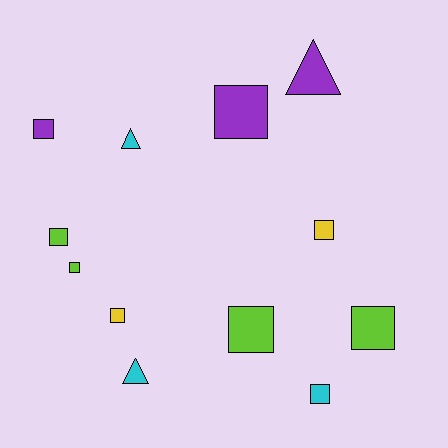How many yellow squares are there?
There are 2 yellow squares.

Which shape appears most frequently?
Square, with 9 objects.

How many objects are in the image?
There are 12 objects.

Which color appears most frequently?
Lime, with 4 objects.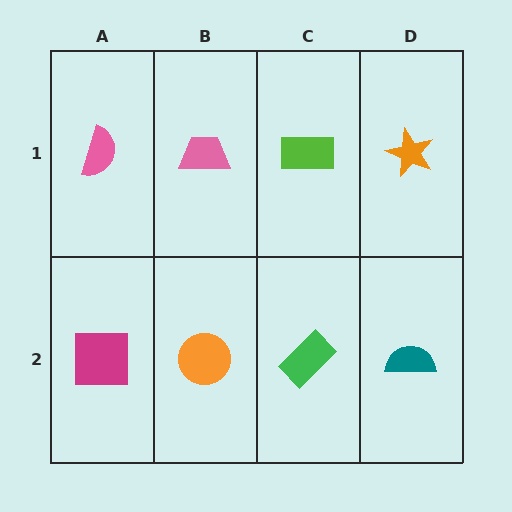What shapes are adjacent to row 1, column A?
A magenta square (row 2, column A), a pink trapezoid (row 1, column B).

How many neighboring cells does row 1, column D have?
2.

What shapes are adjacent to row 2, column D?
An orange star (row 1, column D), a green rectangle (row 2, column C).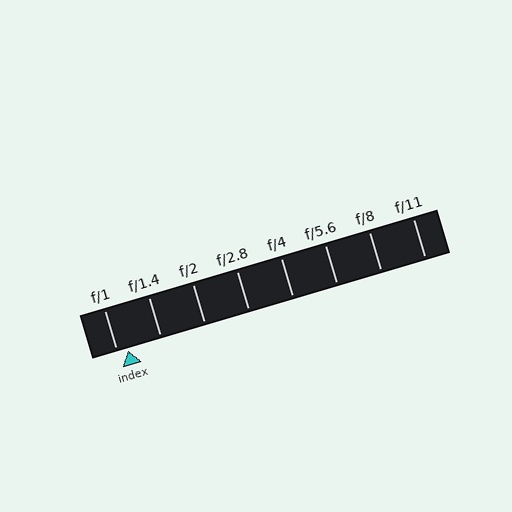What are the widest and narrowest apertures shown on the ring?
The widest aperture shown is f/1 and the narrowest is f/11.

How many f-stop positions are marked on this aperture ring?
There are 8 f-stop positions marked.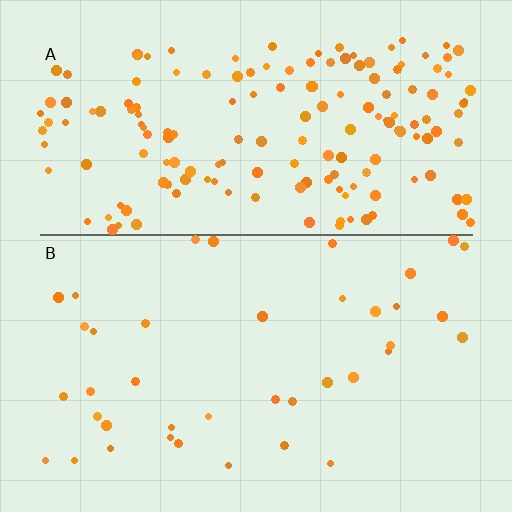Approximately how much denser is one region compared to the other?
Approximately 4.3× — region A over region B.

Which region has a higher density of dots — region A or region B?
A (the top).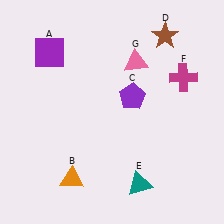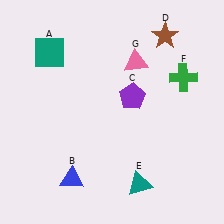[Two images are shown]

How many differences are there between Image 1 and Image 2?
There are 3 differences between the two images.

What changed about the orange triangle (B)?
In Image 1, B is orange. In Image 2, it changed to blue.